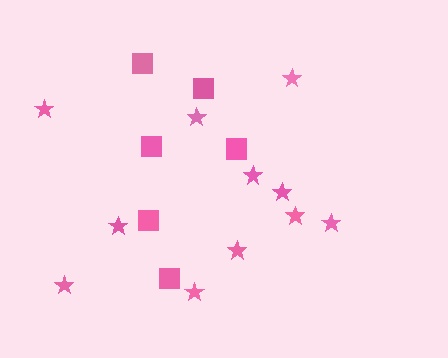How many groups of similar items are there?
There are 2 groups: one group of squares (6) and one group of stars (11).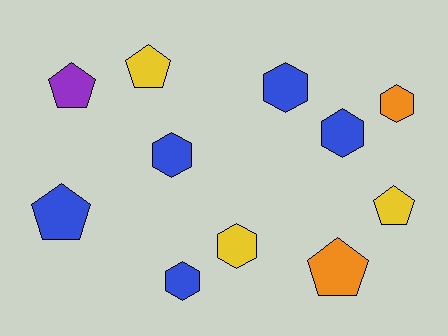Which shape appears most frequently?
Hexagon, with 6 objects.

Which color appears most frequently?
Blue, with 5 objects.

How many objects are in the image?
There are 11 objects.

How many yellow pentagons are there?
There are 2 yellow pentagons.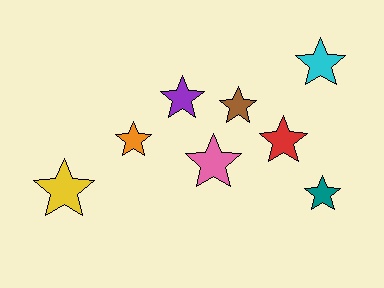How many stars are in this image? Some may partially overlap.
There are 8 stars.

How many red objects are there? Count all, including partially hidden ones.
There is 1 red object.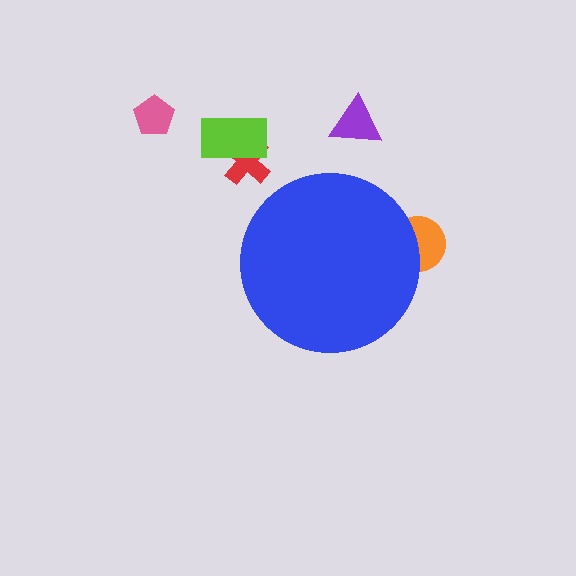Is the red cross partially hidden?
No, the red cross is fully visible.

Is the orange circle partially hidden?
Yes, the orange circle is partially hidden behind the blue circle.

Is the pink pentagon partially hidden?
No, the pink pentagon is fully visible.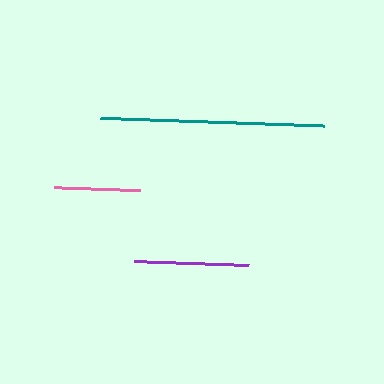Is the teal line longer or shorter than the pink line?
The teal line is longer than the pink line.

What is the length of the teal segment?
The teal segment is approximately 224 pixels long.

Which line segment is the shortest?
The pink line is the shortest at approximately 86 pixels.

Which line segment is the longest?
The teal line is the longest at approximately 224 pixels.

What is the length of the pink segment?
The pink segment is approximately 86 pixels long.